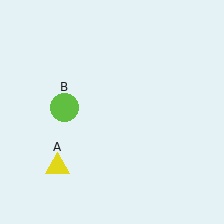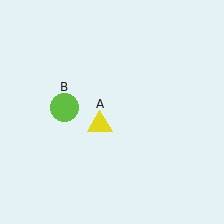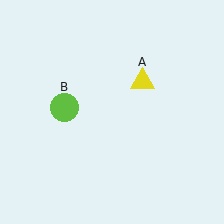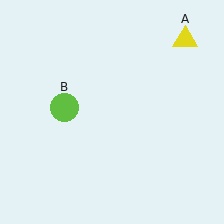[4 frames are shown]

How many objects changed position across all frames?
1 object changed position: yellow triangle (object A).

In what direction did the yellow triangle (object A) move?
The yellow triangle (object A) moved up and to the right.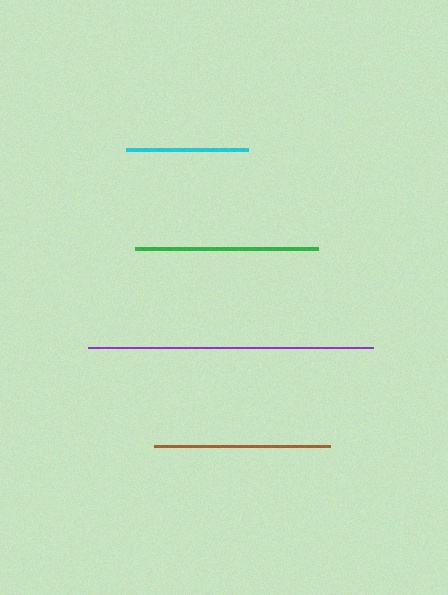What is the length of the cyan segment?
The cyan segment is approximately 122 pixels long.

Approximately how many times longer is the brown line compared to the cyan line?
The brown line is approximately 1.4 times the length of the cyan line.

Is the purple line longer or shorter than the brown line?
The purple line is longer than the brown line.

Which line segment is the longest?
The purple line is the longest at approximately 285 pixels.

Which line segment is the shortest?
The cyan line is the shortest at approximately 122 pixels.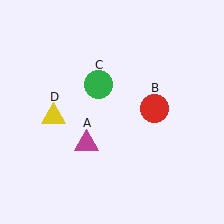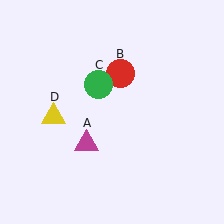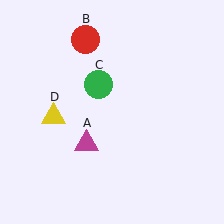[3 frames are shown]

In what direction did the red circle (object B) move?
The red circle (object B) moved up and to the left.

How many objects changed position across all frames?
1 object changed position: red circle (object B).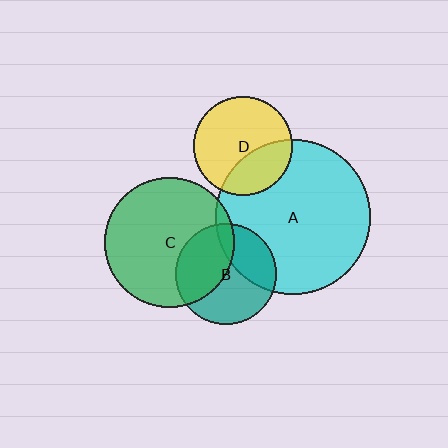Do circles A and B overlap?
Yes.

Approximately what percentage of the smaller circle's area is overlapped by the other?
Approximately 30%.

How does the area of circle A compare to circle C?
Approximately 1.4 times.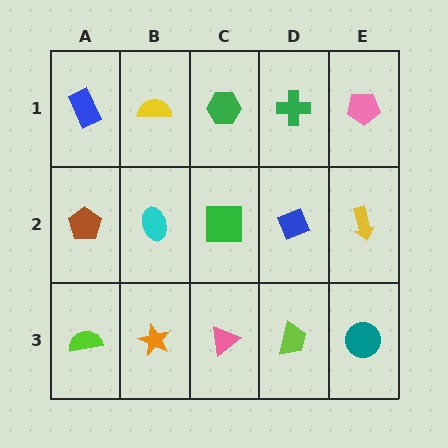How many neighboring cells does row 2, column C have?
4.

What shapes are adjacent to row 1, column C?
A green square (row 2, column C), a yellow semicircle (row 1, column B), a green cross (row 1, column D).